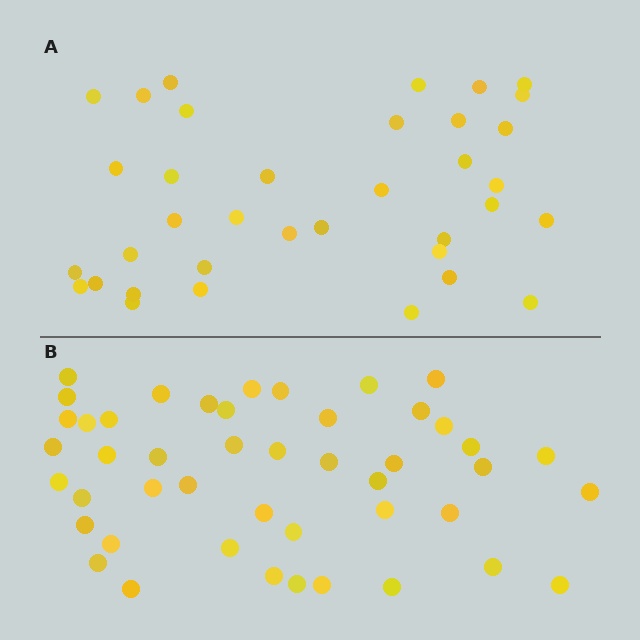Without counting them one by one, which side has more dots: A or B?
Region B (the bottom region) has more dots.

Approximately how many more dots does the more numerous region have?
Region B has roughly 10 or so more dots than region A.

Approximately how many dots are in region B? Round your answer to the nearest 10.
About 50 dots. (The exact count is 46, which rounds to 50.)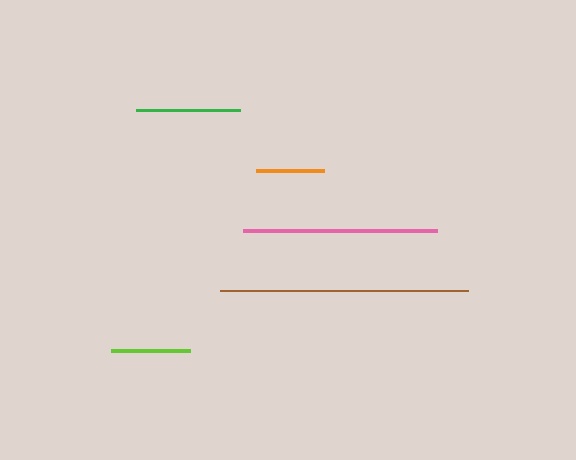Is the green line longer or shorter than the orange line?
The green line is longer than the orange line.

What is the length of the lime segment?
The lime segment is approximately 79 pixels long.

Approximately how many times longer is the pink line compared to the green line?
The pink line is approximately 1.9 times the length of the green line.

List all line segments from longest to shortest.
From longest to shortest: brown, pink, green, lime, orange.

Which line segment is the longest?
The brown line is the longest at approximately 248 pixels.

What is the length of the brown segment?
The brown segment is approximately 248 pixels long.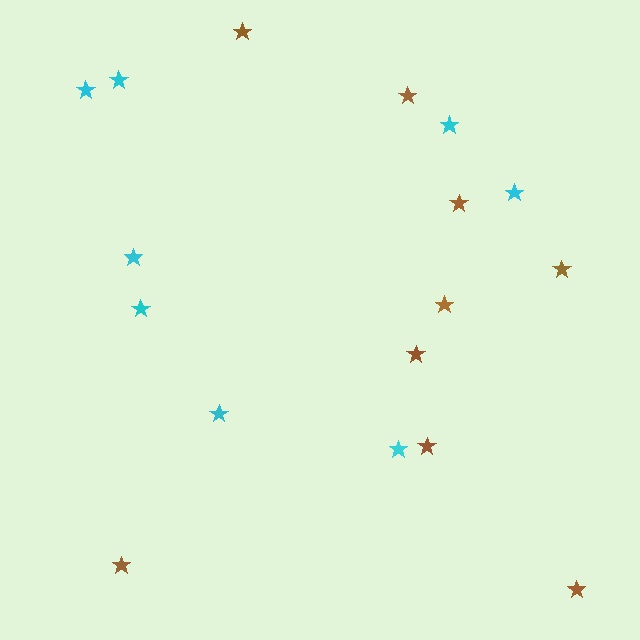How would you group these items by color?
There are 2 groups: one group of brown stars (9) and one group of cyan stars (8).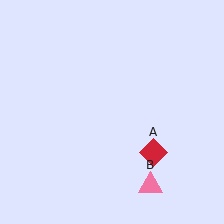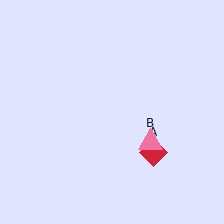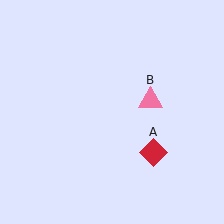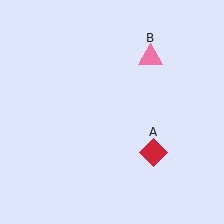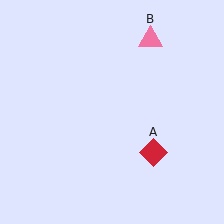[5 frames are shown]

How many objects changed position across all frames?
1 object changed position: pink triangle (object B).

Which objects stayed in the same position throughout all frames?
Red diamond (object A) remained stationary.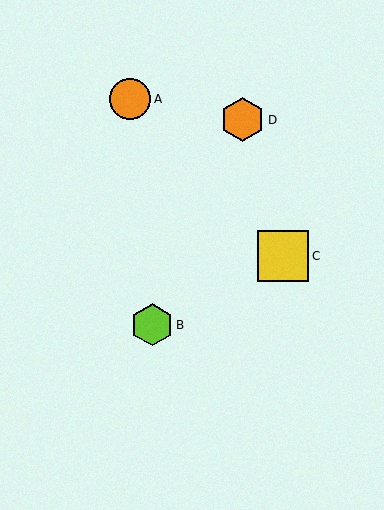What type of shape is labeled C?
Shape C is a yellow square.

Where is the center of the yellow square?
The center of the yellow square is at (283, 256).